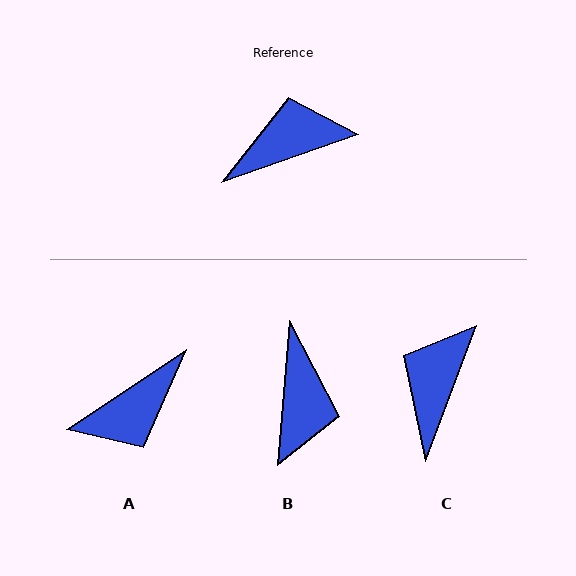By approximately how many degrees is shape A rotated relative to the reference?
Approximately 166 degrees clockwise.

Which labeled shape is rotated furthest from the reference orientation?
A, about 166 degrees away.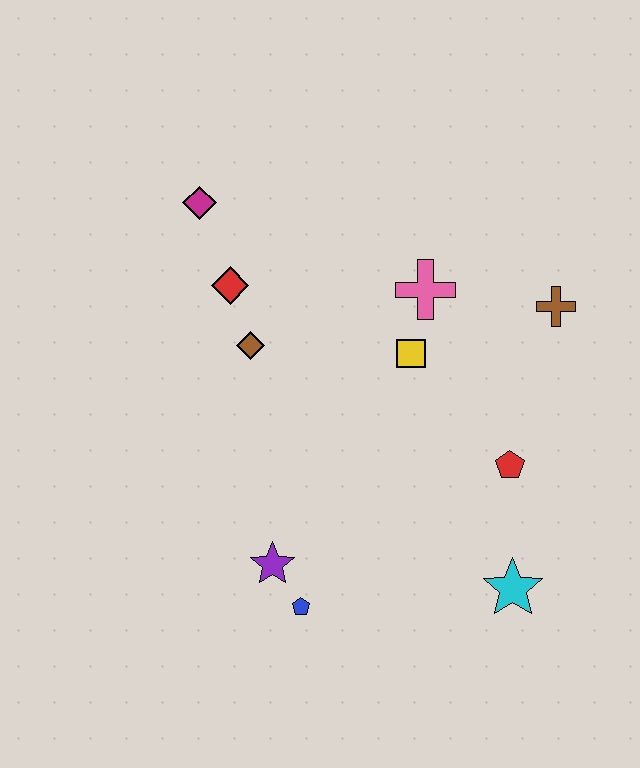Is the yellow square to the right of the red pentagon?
No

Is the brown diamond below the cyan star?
No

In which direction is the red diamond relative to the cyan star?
The red diamond is above the cyan star.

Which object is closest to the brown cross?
The pink cross is closest to the brown cross.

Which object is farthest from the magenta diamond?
The cyan star is farthest from the magenta diamond.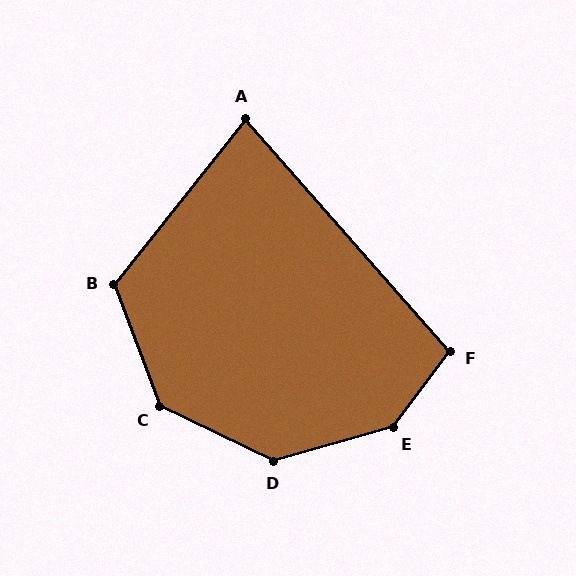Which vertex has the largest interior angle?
E, at approximately 143 degrees.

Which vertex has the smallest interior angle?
A, at approximately 80 degrees.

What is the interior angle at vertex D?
Approximately 138 degrees (obtuse).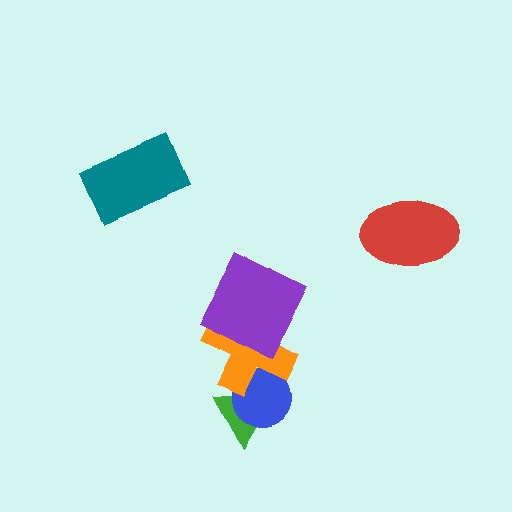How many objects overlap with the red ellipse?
0 objects overlap with the red ellipse.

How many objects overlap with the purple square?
1 object overlaps with the purple square.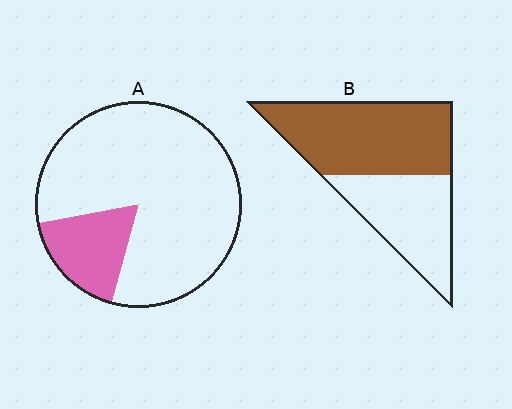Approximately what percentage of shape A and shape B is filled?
A is approximately 20% and B is approximately 60%.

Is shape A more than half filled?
No.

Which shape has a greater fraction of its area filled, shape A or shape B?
Shape B.